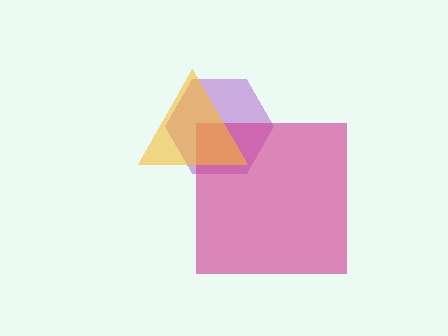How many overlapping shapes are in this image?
There are 3 overlapping shapes in the image.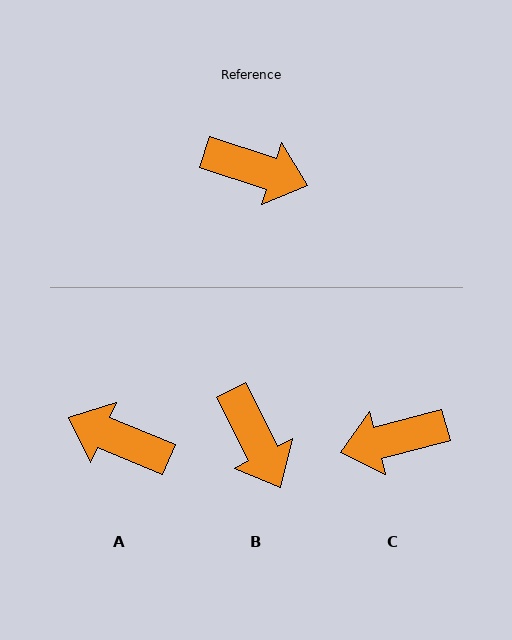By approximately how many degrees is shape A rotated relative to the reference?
Approximately 176 degrees counter-clockwise.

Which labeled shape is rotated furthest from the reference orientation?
A, about 176 degrees away.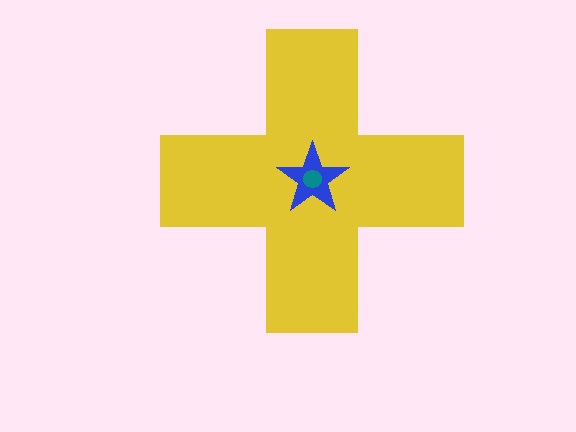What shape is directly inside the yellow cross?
The blue star.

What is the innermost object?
The teal circle.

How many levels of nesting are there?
3.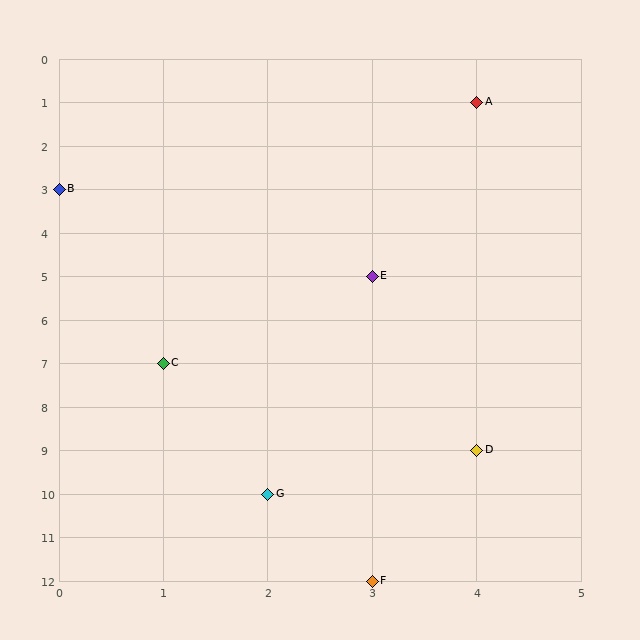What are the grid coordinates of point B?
Point B is at grid coordinates (0, 3).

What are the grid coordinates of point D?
Point D is at grid coordinates (4, 9).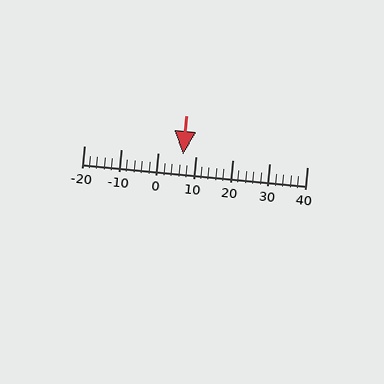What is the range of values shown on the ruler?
The ruler shows values from -20 to 40.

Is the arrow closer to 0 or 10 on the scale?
The arrow is closer to 10.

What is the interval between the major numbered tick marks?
The major tick marks are spaced 10 units apart.